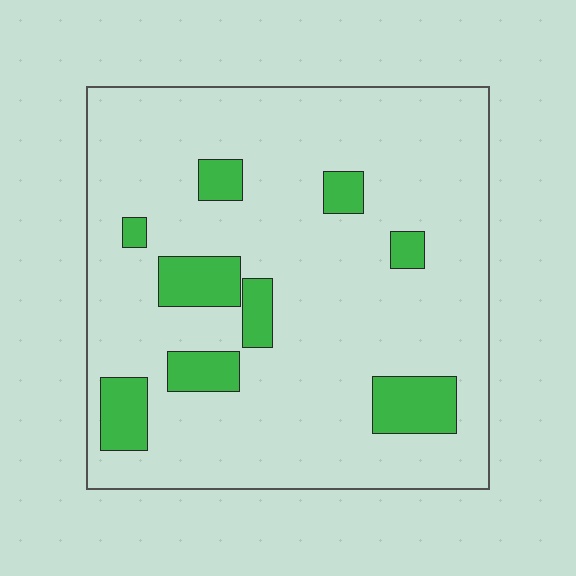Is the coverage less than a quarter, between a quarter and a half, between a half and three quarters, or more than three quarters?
Less than a quarter.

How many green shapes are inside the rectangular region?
9.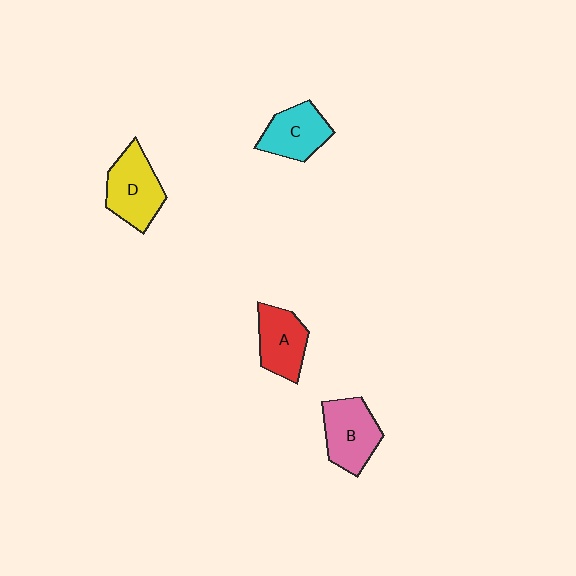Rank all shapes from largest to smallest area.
From largest to smallest: D (yellow), B (pink), A (red), C (cyan).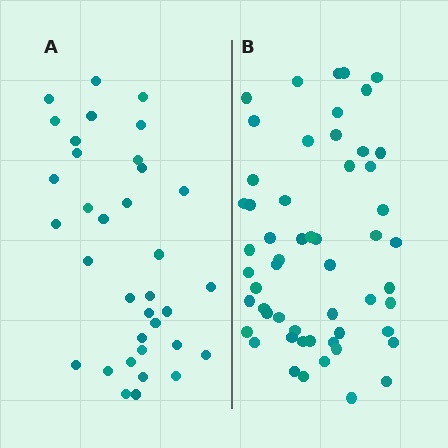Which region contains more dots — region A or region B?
Region B (the right region) has more dots.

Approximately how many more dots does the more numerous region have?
Region B has approximately 20 more dots than region A.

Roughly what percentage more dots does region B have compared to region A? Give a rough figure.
About 55% more.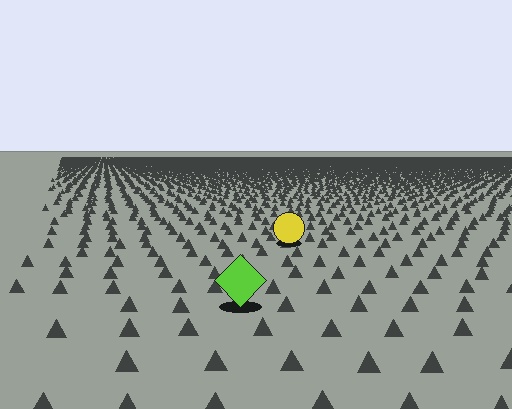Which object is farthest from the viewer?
The yellow circle is farthest from the viewer. It appears smaller and the ground texture around it is denser.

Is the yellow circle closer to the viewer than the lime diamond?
No. The lime diamond is closer — you can tell from the texture gradient: the ground texture is coarser near it.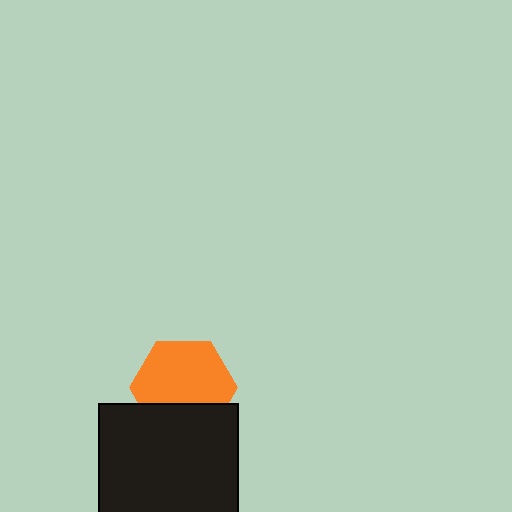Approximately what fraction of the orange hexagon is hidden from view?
Roughly 30% of the orange hexagon is hidden behind the black square.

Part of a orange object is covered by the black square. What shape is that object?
It is a hexagon.